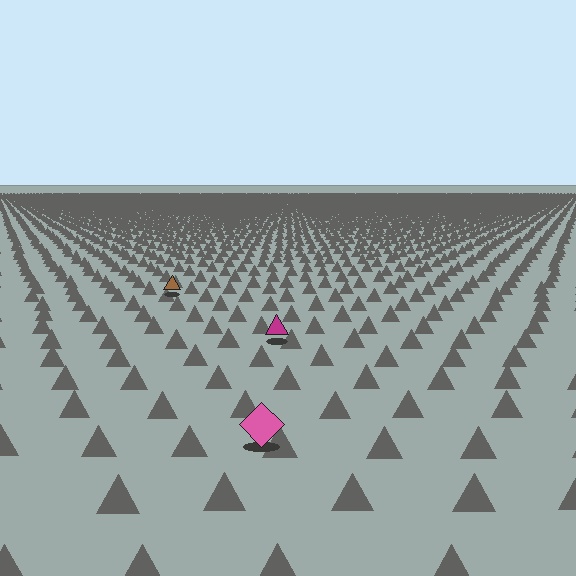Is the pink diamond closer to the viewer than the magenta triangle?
Yes. The pink diamond is closer — you can tell from the texture gradient: the ground texture is coarser near it.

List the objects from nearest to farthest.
From nearest to farthest: the pink diamond, the magenta triangle, the brown triangle.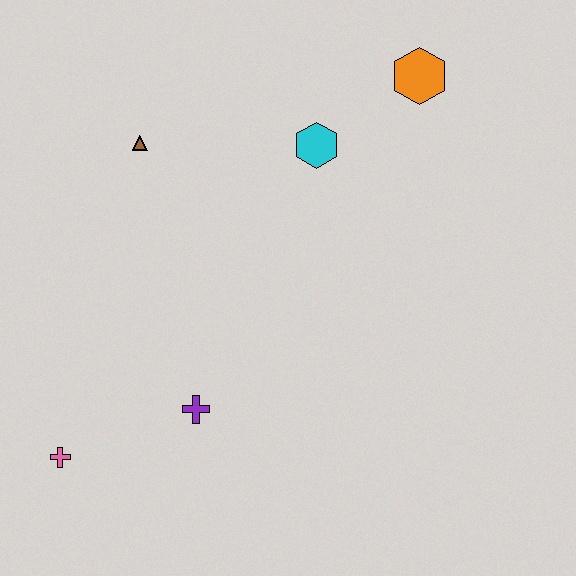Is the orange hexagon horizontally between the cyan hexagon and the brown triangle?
No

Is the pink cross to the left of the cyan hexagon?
Yes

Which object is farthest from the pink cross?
The orange hexagon is farthest from the pink cross.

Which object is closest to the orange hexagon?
The cyan hexagon is closest to the orange hexagon.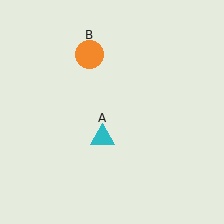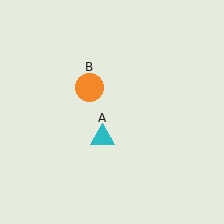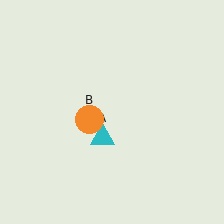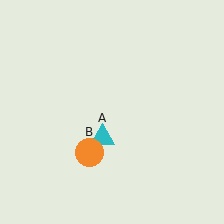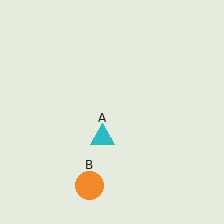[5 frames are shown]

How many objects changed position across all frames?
1 object changed position: orange circle (object B).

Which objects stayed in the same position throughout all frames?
Cyan triangle (object A) remained stationary.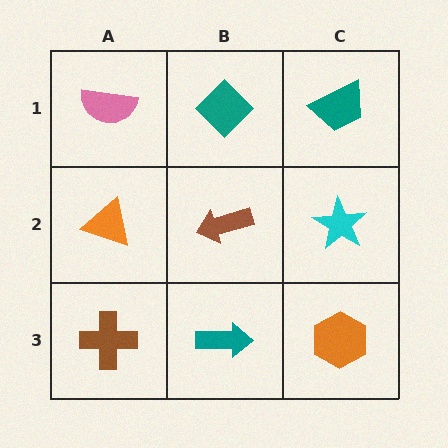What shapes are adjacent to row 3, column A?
An orange triangle (row 2, column A), a teal arrow (row 3, column B).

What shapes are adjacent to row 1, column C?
A cyan star (row 2, column C), a teal diamond (row 1, column B).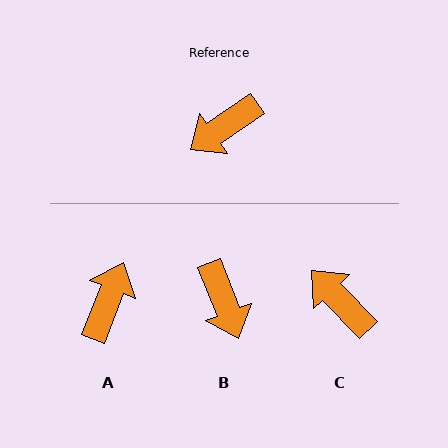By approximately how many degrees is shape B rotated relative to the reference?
Approximately 76 degrees counter-clockwise.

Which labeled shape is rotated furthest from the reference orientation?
A, about 147 degrees away.